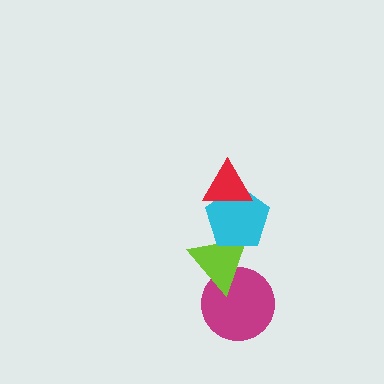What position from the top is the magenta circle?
The magenta circle is 4th from the top.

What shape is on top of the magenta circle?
The lime triangle is on top of the magenta circle.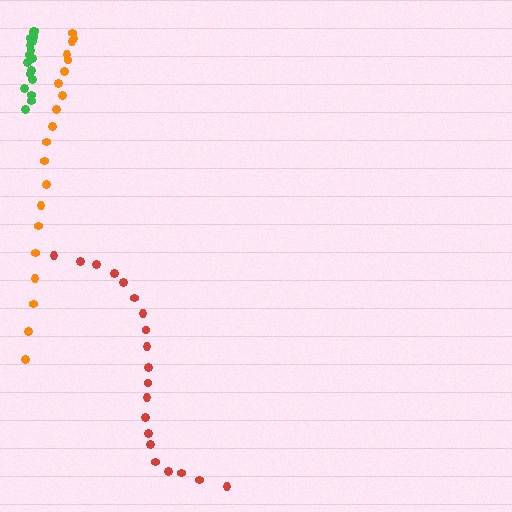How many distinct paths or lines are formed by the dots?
There are 3 distinct paths.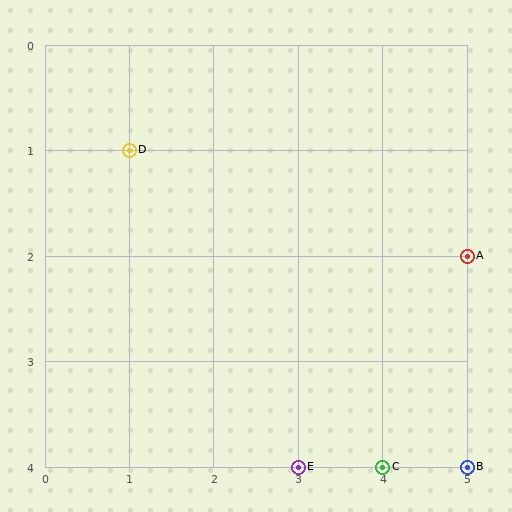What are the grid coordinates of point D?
Point D is at grid coordinates (1, 1).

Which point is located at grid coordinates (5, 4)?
Point B is at (5, 4).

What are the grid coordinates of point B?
Point B is at grid coordinates (5, 4).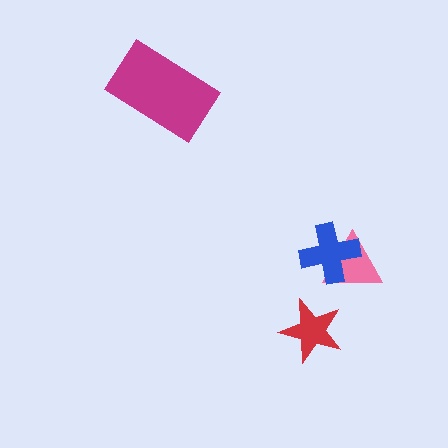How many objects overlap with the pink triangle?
1 object overlaps with the pink triangle.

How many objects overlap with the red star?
0 objects overlap with the red star.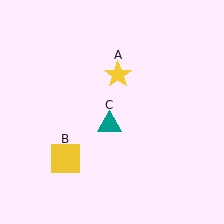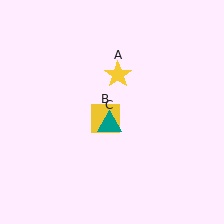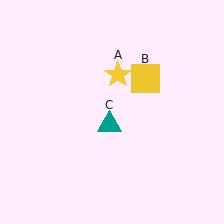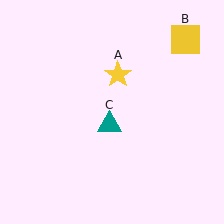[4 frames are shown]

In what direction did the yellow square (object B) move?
The yellow square (object B) moved up and to the right.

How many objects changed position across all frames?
1 object changed position: yellow square (object B).